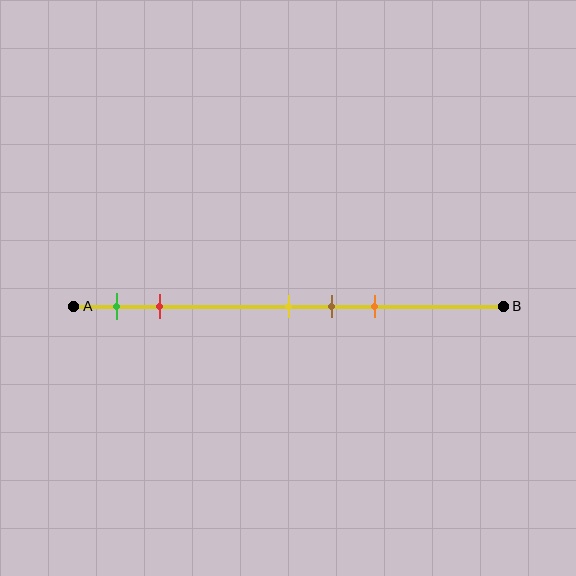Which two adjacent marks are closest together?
The yellow and brown marks are the closest adjacent pair.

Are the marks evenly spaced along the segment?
No, the marks are not evenly spaced.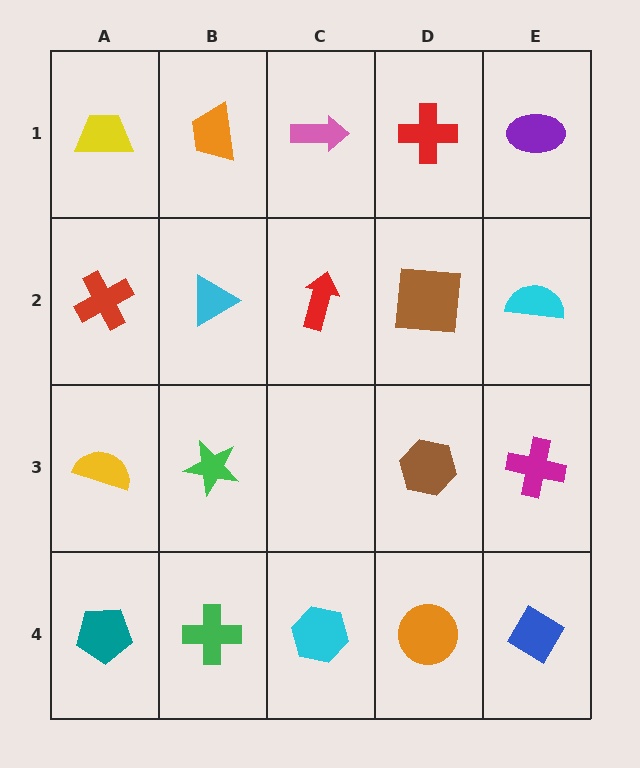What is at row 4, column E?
A blue diamond.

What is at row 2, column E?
A cyan semicircle.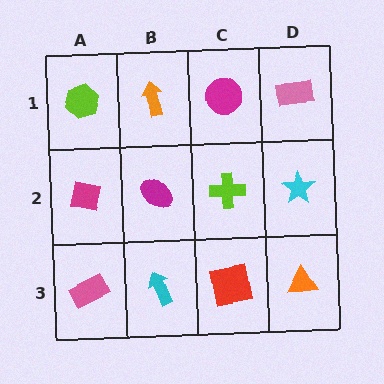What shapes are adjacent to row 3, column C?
A lime cross (row 2, column C), a cyan arrow (row 3, column B), an orange triangle (row 3, column D).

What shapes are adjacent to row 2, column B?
An orange arrow (row 1, column B), a cyan arrow (row 3, column B), a magenta square (row 2, column A), a lime cross (row 2, column C).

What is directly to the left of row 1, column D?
A magenta circle.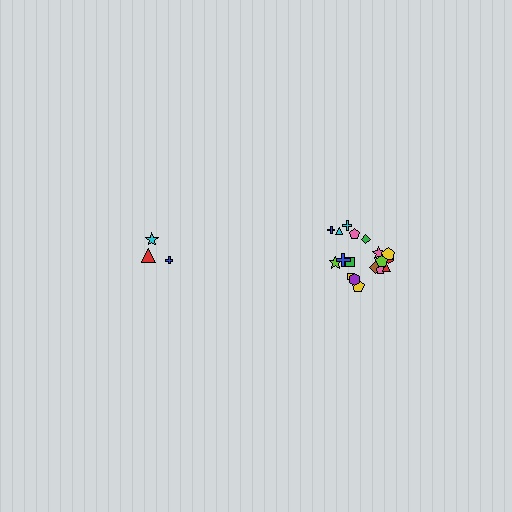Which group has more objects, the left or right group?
The right group.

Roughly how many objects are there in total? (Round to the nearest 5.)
Roughly 20 objects in total.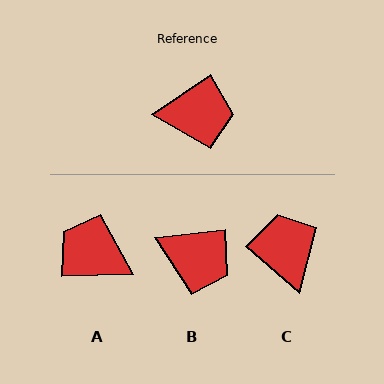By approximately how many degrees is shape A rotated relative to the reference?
Approximately 149 degrees counter-clockwise.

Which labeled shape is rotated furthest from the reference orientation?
A, about 149 degrees away.